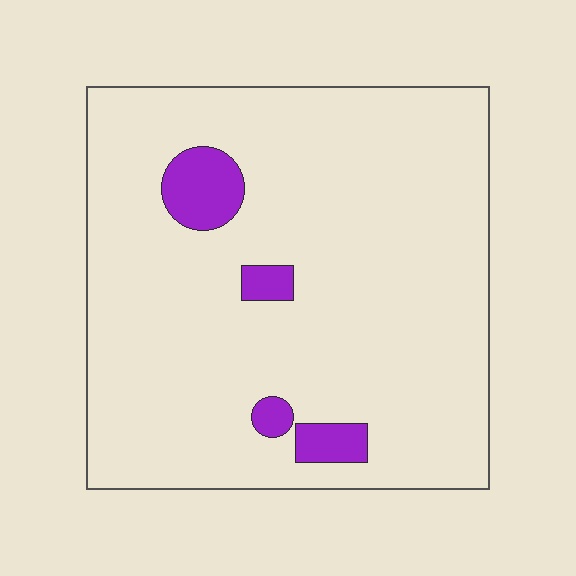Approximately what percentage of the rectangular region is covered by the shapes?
Approximately 5%.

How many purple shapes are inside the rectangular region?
4.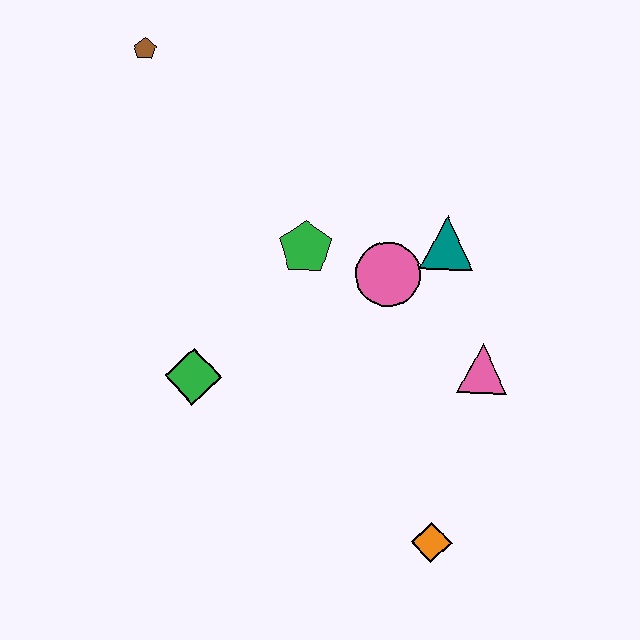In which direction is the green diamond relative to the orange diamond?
The green diamond is to the left of the orange diamond.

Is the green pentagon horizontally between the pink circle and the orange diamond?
No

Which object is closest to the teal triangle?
The pink circle is closest to the teal triangle.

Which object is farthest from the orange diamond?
The brown pentagon is farthest from the orange diamond.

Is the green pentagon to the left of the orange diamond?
Yes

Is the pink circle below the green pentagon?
Yes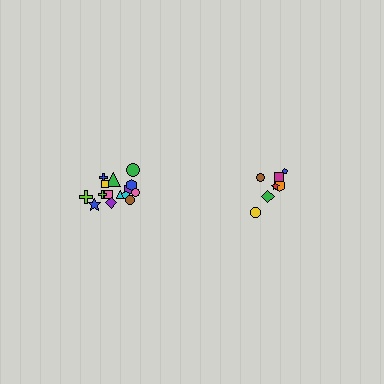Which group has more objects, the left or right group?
The left group.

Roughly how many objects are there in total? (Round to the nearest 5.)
Roughly 20 objects in total.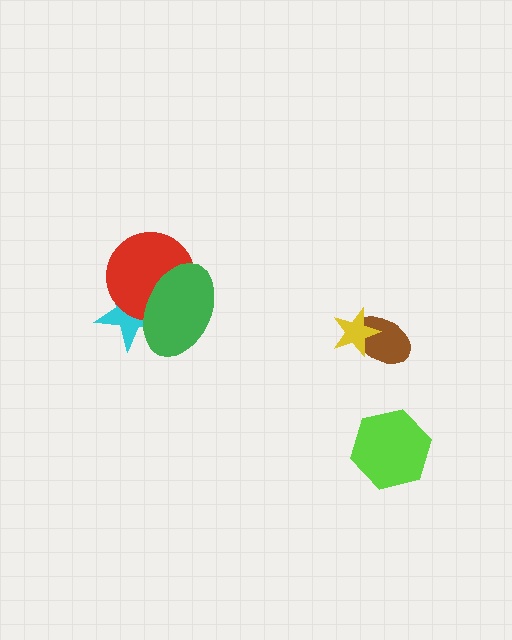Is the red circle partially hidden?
Yes, it is partially covered by another shape.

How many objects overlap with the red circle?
2 objects overlap with the red circle.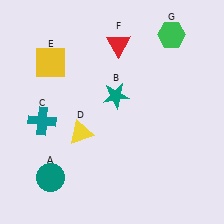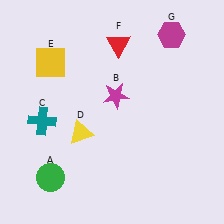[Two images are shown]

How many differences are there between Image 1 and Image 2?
There are 3 differences between the two images.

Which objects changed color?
A changed from teal to green. B changed from teal to magenta. G changed from green to magenta.